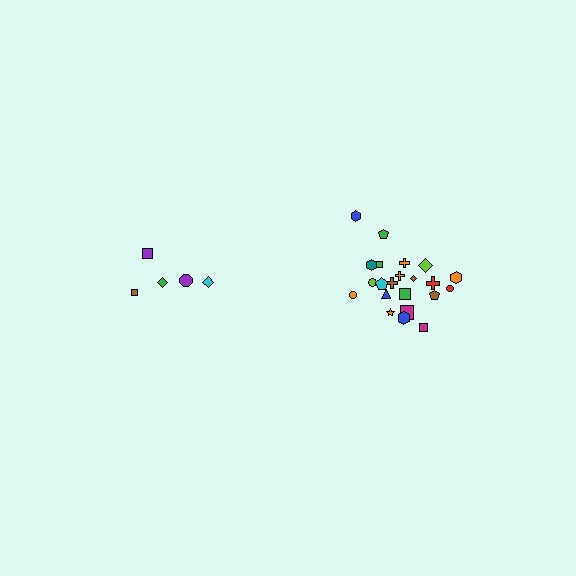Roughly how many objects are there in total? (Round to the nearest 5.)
Roughly 25 objects in total.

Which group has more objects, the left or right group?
The right group.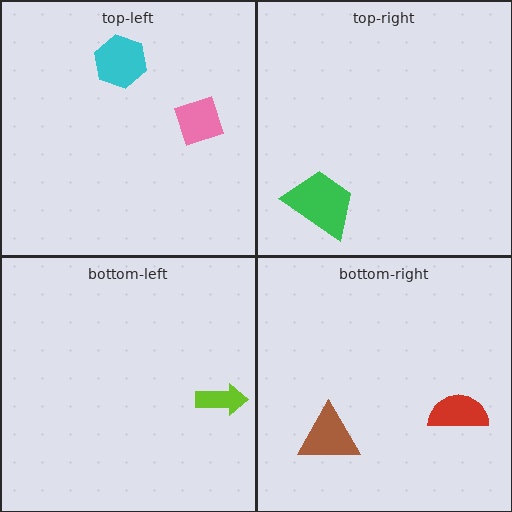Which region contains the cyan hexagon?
The top-left region.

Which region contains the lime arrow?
The bottom-left region.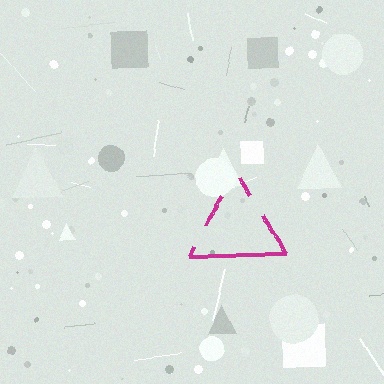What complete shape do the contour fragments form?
The contour fragments form a triangle.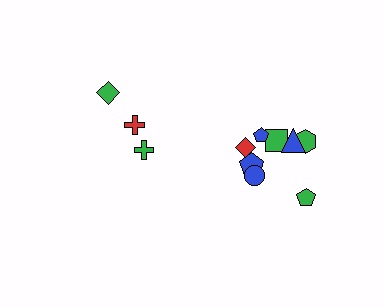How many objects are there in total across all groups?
There are 11 objects.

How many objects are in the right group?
There are 8 objects.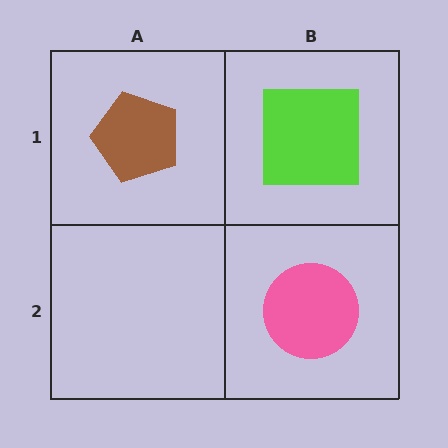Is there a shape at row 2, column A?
No, that cell is empty.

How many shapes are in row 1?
2 shapes.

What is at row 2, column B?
A pink circle.